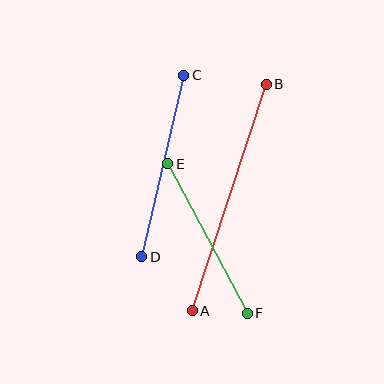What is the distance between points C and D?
The distance is approximately 187 pixels.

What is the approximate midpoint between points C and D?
The midpoint is at approximately (163, 166) pixels.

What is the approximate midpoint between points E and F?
The midpoint is at approximately (208, 238) pixels.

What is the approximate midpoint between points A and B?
The midpoint is at approximately (229, 198) pixels.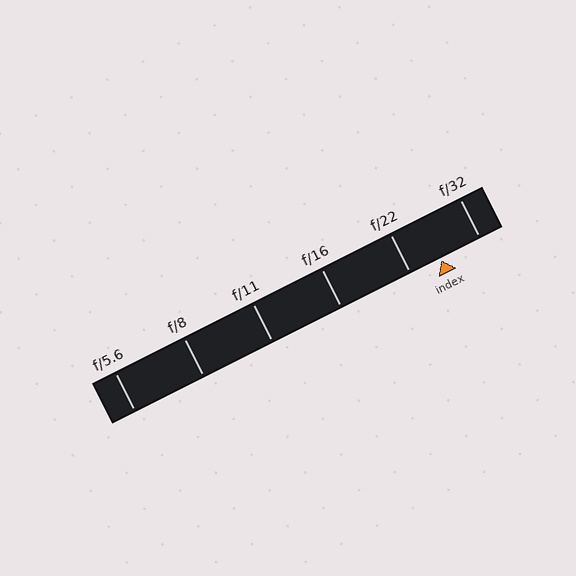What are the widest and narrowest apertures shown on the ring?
The widest aperture shown is f/5.6 and the narrowest is f/32.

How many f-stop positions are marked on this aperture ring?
There are 6 f-stop positions marked.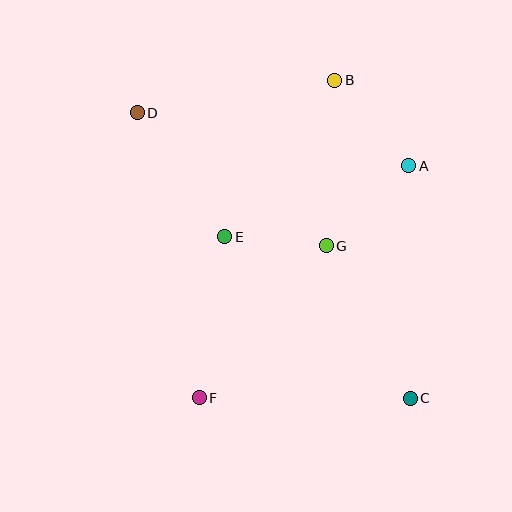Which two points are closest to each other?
Points E and G are closest to each other.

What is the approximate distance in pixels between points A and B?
The distance between A and B is approximately 113 pixels.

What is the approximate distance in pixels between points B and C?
The distance between B and C is approximately 327 pixels.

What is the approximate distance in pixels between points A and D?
The distance between A and D is approximately 276 pixels.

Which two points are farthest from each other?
Points C and D are farthest from each other.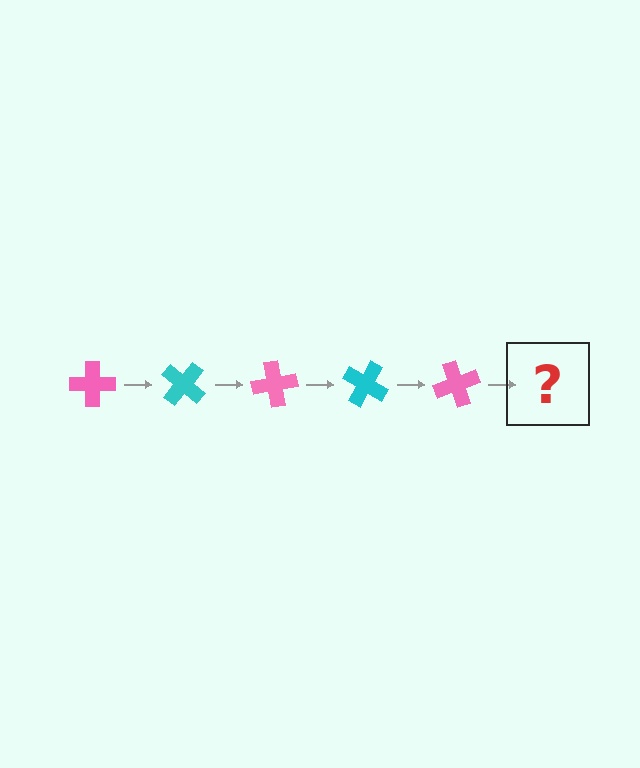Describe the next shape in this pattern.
It should be a cyan cross, rotated 200 degrees from the start.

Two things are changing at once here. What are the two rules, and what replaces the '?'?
The two rules are that it rotates 40 degrees each step and the color cycles through pink and cyan. The '?' should be a cyan cross, rotated 200 degrees from the start.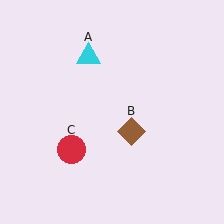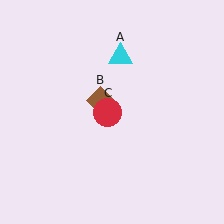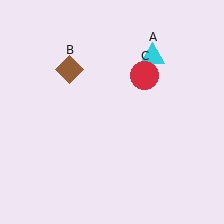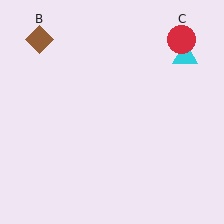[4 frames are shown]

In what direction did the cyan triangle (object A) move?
The cyan triangle (object A) moved right.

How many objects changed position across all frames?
3 objects changed position: cyan triangle (object A), brown diamond (object B), red circle (object C).